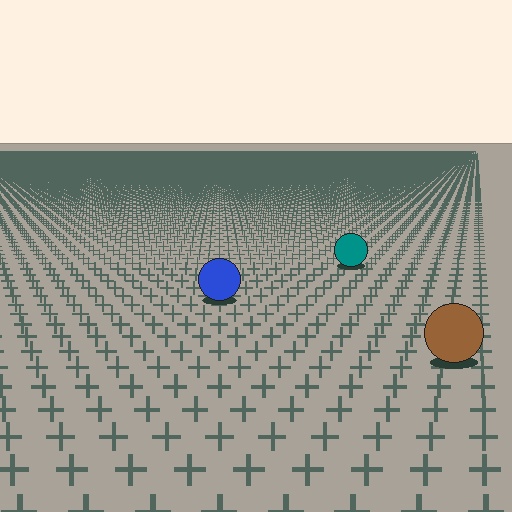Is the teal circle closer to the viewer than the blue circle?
No. The blue circle is closer — you can tell from the texture gradient: the ground texture is coarser near it.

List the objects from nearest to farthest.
From nearest to farthest: the brown circle, the blue circle, the teal circle.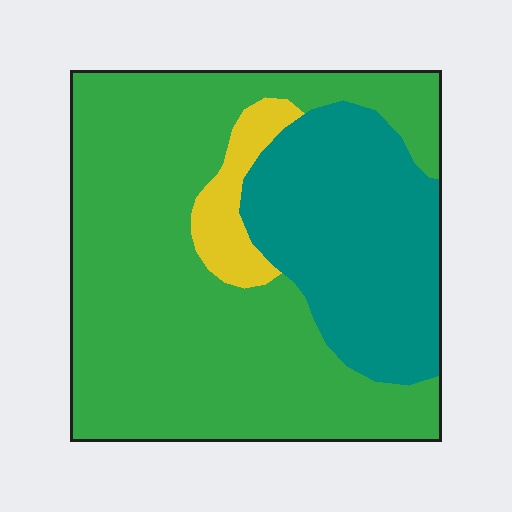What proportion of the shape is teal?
Teal covers roughly 30% of the shape.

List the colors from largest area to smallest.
From largest to smallest: green, teal, yellow.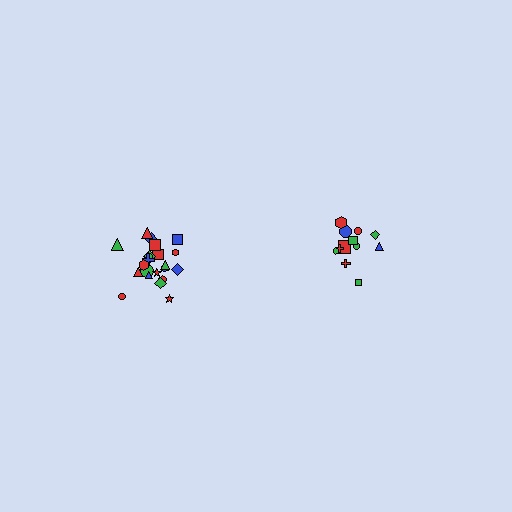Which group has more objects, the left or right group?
The left group.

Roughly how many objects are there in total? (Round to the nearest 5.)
Roughly 35 objects in total.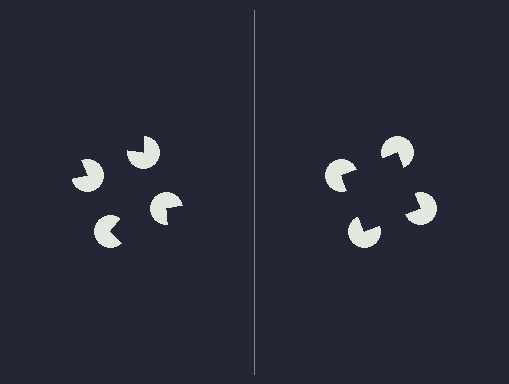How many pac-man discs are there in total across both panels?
8 — 4 on each side.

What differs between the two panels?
The pac-man discs are positioned identically on both sides; only the wedge orientations differ. On the right they align to a square; on the left they are misaligned.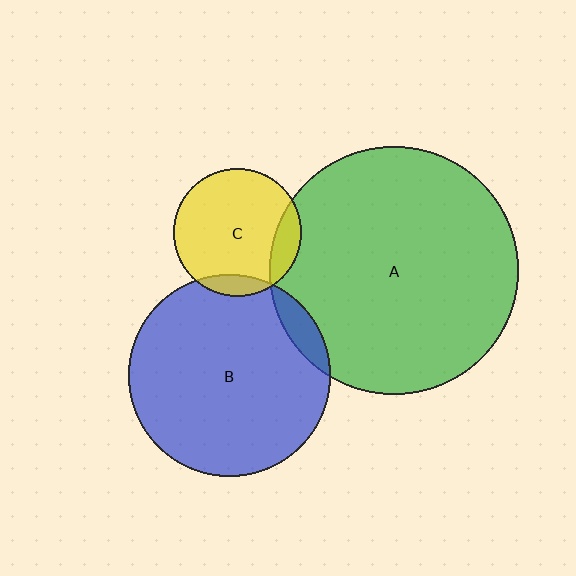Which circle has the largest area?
Circle A (green).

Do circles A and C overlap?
Yes.